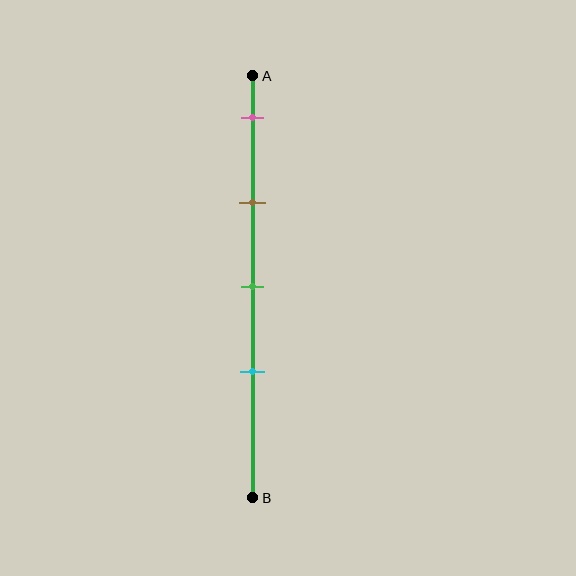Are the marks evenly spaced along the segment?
Yes, the marks are approximately evenly spaced.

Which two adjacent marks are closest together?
The green and cyan marks are the closest adjacent pair.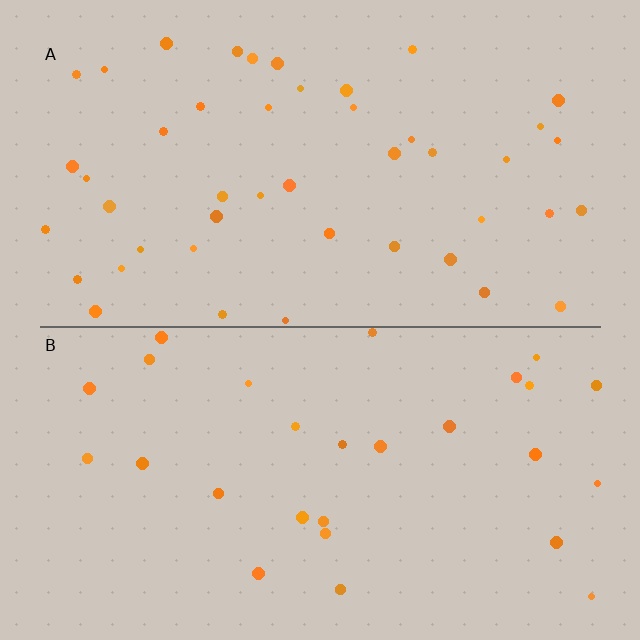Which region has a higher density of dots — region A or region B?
A (the top).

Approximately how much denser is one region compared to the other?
Approximately 1.6× — region A over region B.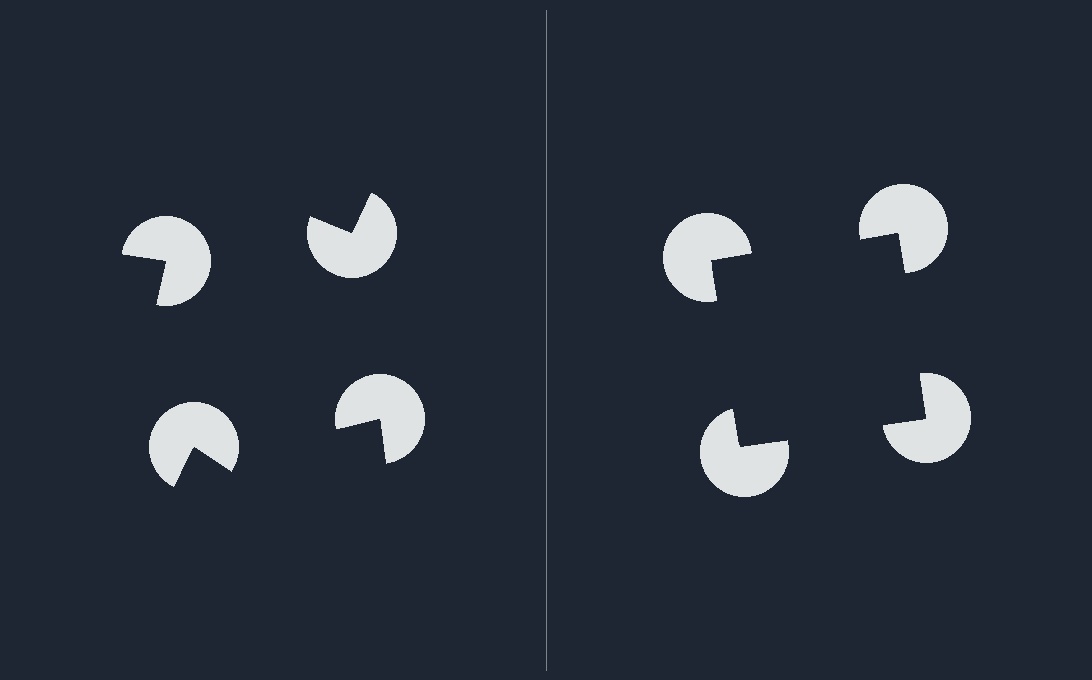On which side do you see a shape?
An illusory square appears on the right side. On the left side the wedge cuts are rotated, so no coherent shape forms.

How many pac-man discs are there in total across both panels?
8 — 4 on each side.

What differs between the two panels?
The pac-man discs are positioned identically on both sides; only the wedge orientations differ. On the right they align to a square; on the left they are misaligned.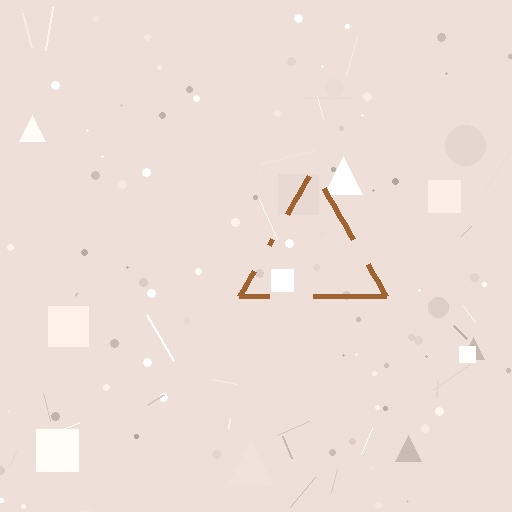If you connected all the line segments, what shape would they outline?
They would outline a triangle.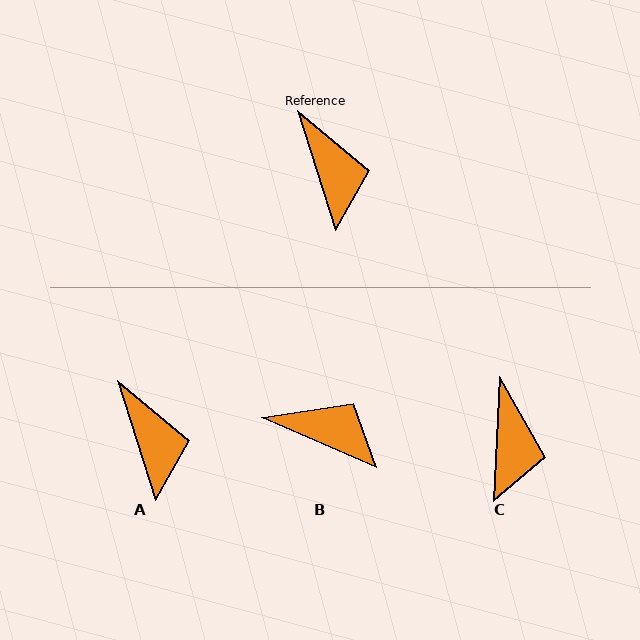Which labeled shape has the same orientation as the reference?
A.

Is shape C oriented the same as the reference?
No, it is off by about 20 degrees.